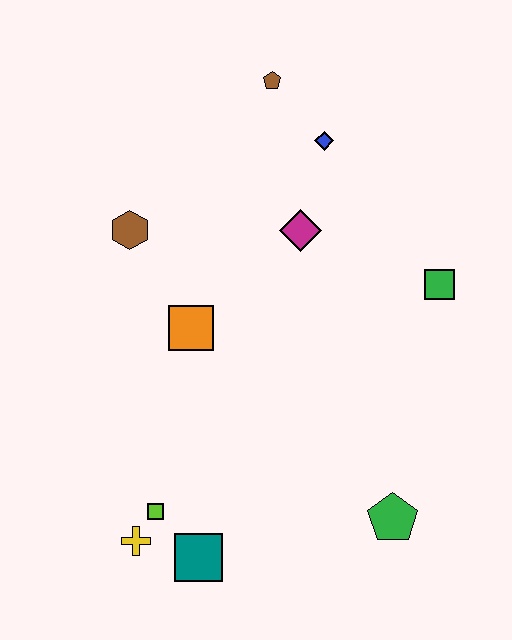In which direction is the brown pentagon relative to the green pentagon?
The brown pentagon is above the green pentagon.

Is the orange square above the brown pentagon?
No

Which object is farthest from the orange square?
The green pentagon is farthest from the orange square.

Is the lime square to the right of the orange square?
No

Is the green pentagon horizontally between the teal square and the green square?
Yes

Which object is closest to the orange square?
The brown hexagon is closest to the orange square.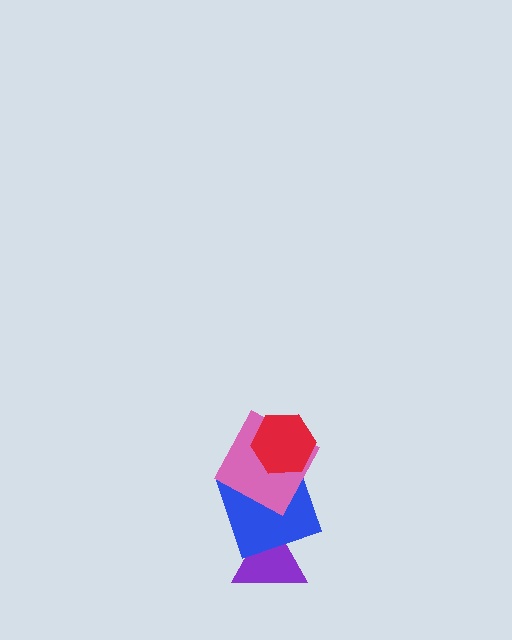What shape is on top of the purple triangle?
The blue square is on top of the purple triangle.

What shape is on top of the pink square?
The red hexagon is on top of the pink square.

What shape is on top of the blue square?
The pink square is on top of the blue square.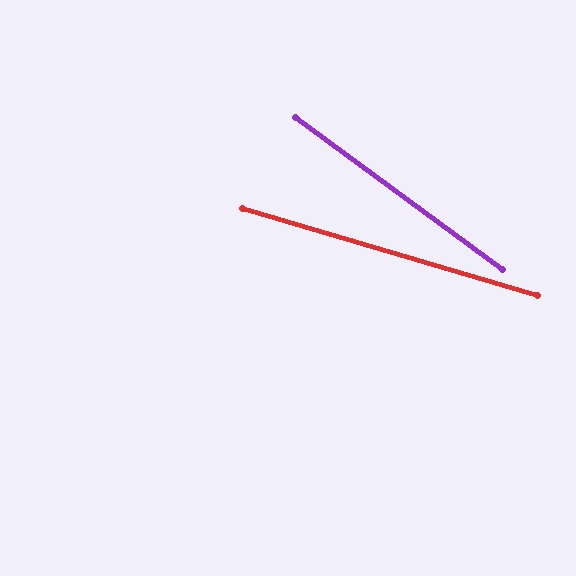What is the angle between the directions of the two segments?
Approximately 20 degrees.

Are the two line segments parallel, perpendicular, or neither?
Neither parallel nor perpendicular — they differ by about 20°.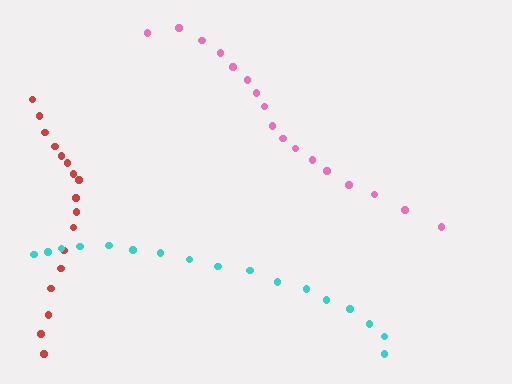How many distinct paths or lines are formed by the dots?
There are 3 distinct paths.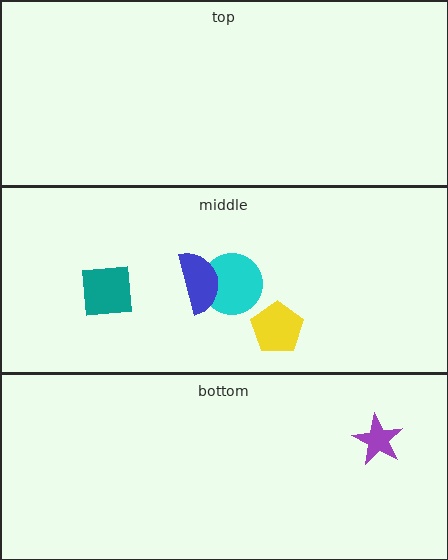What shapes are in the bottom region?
The purple star.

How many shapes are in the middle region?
4.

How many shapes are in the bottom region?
1.